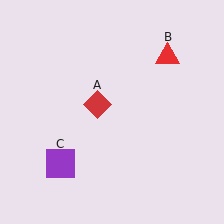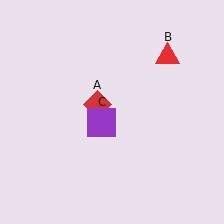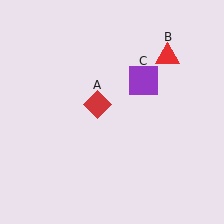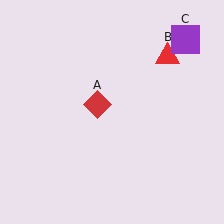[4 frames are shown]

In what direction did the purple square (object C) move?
The purple square (object C) moved up and to the right.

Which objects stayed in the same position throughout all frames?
Red diamond (object A) and red triangle (object B) remained stationary.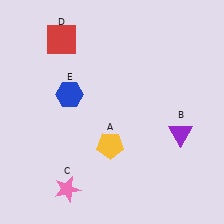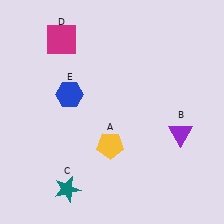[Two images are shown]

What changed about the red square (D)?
In Image 1, D is red. In Image 2, it changed to magenta.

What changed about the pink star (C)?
In Image 1, C is pink. In Image 2, it changed to teal.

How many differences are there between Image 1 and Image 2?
There are 2 differences between the two images.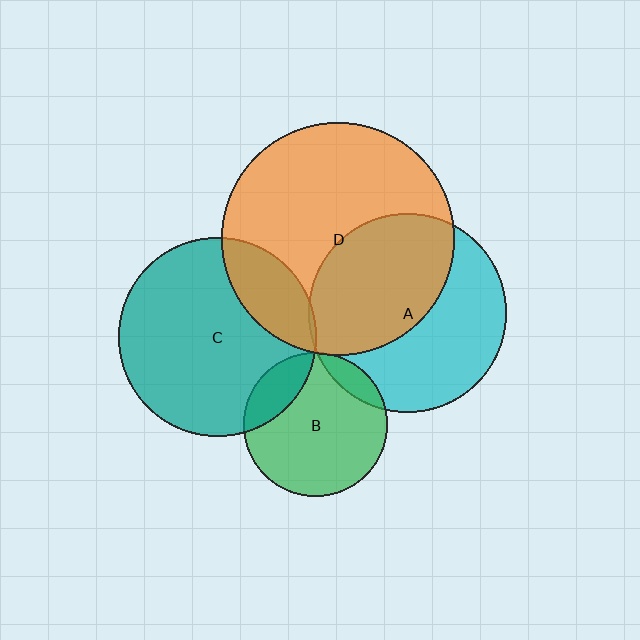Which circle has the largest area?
Circle D (orange).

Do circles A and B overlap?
Yes.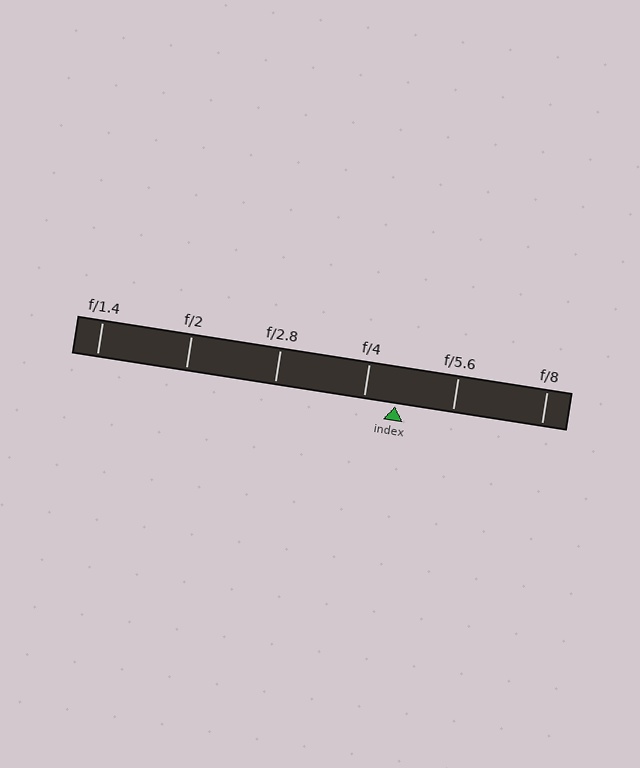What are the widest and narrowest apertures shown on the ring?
The widest aperture shown is f/1.4 and the narrowest is f/8.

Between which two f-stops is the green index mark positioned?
The index mark is between f/4 and f/5.6.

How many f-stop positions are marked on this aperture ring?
There are 6 f-stop positions marked.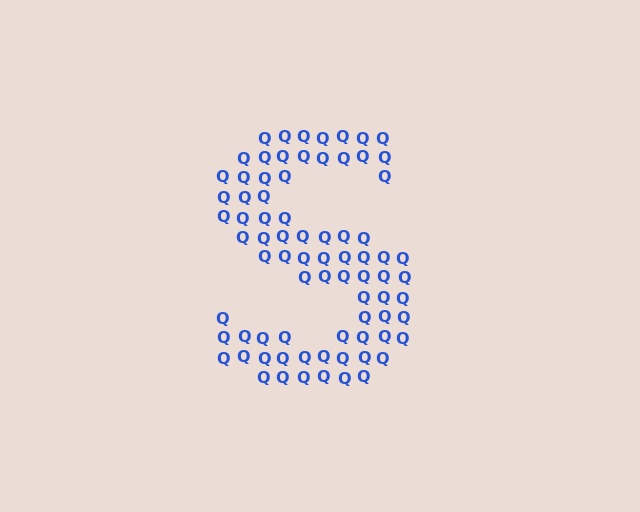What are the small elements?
The small elements are letter Q's.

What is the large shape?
The large shape is the letter S.